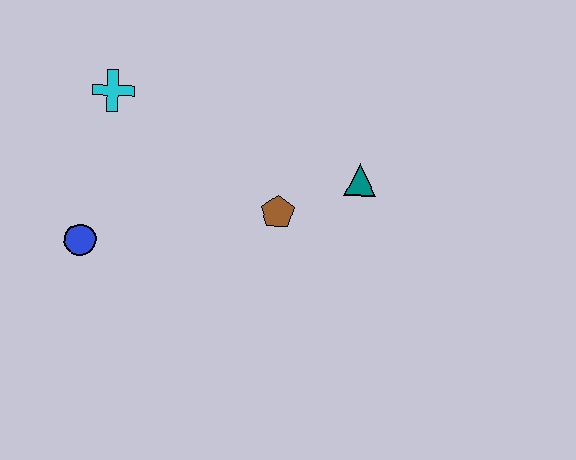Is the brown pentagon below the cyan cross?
Yes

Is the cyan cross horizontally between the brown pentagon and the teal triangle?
No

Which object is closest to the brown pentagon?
The teal triangle is closest to the brown pentagon.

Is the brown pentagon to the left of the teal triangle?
Yes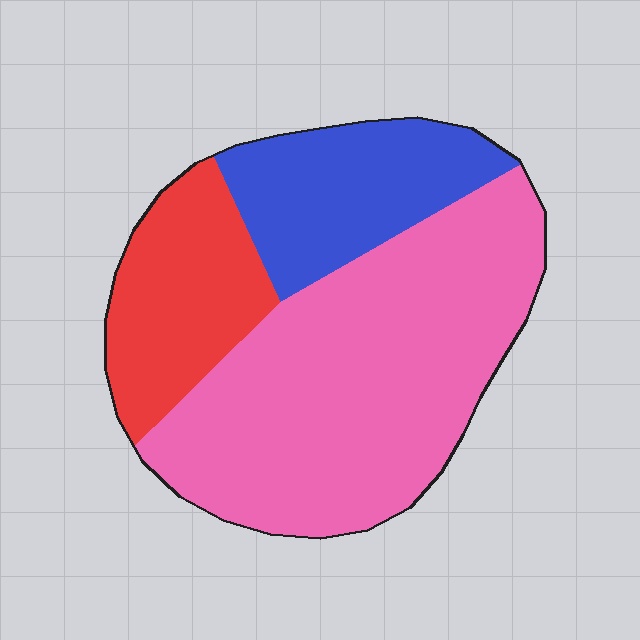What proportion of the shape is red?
Red covers 21% of the shape.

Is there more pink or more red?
Pink.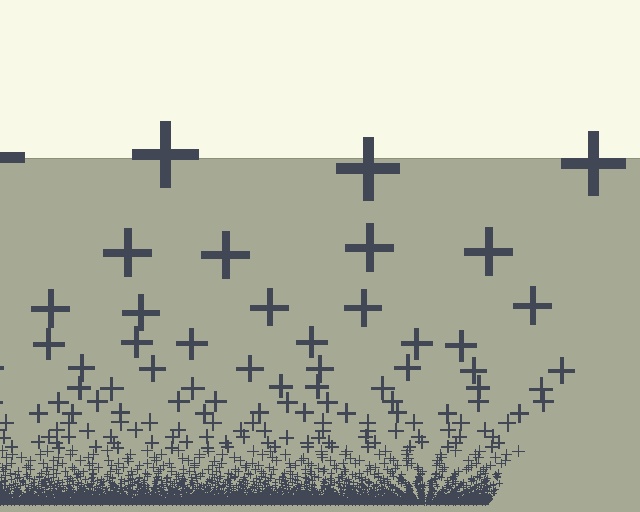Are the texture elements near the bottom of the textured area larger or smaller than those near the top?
Smaller. The gradient is inverted — elements near the bottom are smaller and denser.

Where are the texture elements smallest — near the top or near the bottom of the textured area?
Near the bottom.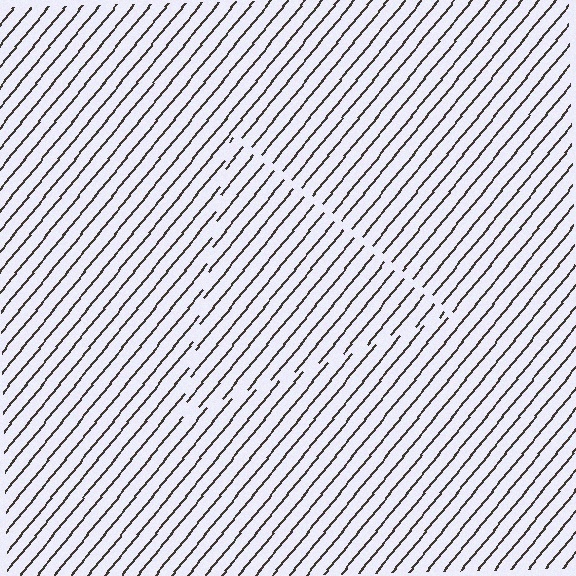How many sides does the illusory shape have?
3 sides — the line-ends trace a triangle.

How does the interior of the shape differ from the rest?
The interior of the shape contains the same grating, shifted by half a period — the contour is defined by the phase discontinuity where line-ends from the inner and outer gratings abut.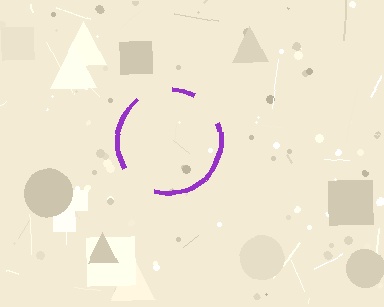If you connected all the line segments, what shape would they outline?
They would outline a circle.